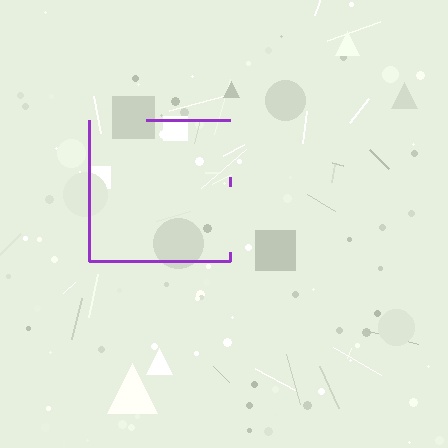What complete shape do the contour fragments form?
The contour fragments form a square.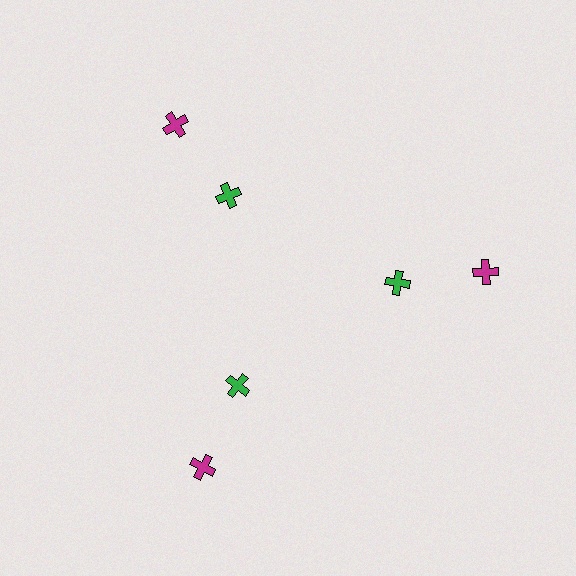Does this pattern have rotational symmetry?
Yes, this pattern has 3-fold rotational symmetry. It looks the same after rotating 120 degrees around the center.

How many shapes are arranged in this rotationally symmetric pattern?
There are 6 shapes, arranged in 3 groups of 2.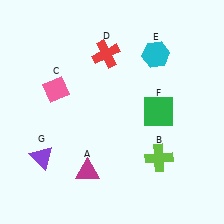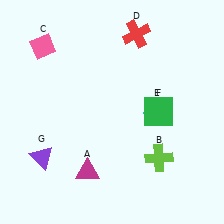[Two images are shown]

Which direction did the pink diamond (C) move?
The pink diamond (C) moved up.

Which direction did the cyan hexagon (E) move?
The cyan hexagon (E) moved down.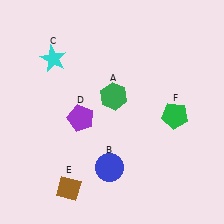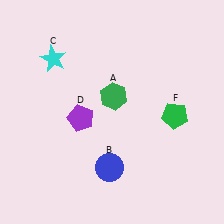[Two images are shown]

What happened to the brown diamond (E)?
The brown diamond (E) was removed in Image 2. It was in the bottom-left area of Image 1.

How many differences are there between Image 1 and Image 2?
There is 1 difference between the two images.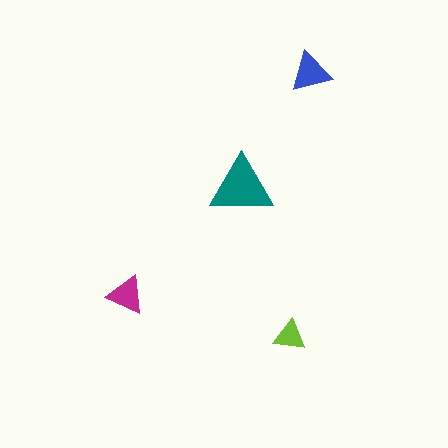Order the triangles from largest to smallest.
the teal one, the blue one, the magenta one, the lime one.